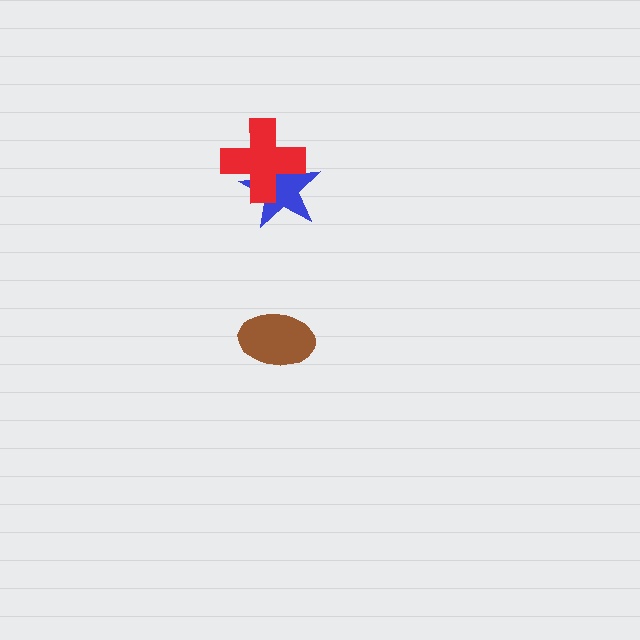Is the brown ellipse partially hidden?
No, no other shape covers it.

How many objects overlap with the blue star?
1 object overlaps with the blue star.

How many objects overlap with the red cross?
1 object overlaps with the red cross.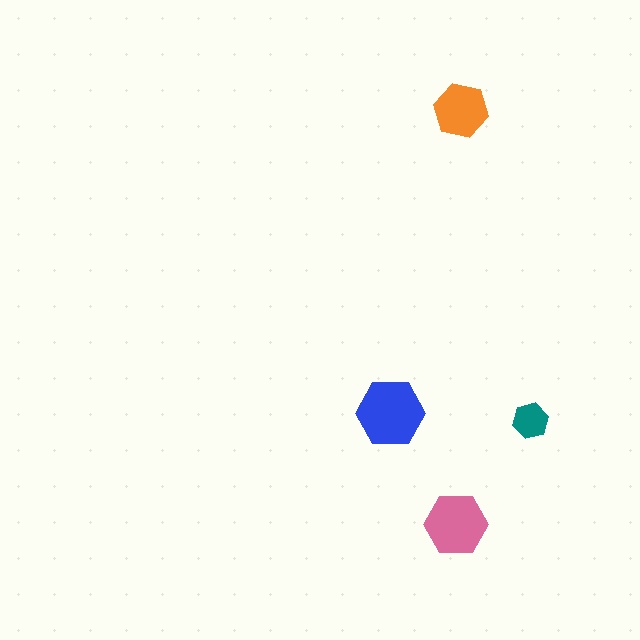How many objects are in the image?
There are 4 objects in the image.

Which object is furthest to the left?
The blue hexagon is leftmost.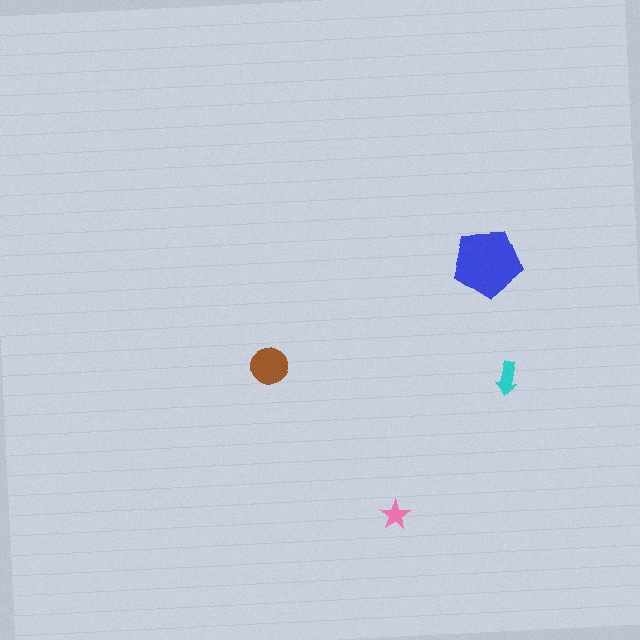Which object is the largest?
The blue pentagon.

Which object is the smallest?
The pink star.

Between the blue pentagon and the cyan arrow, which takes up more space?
The blue pentagon.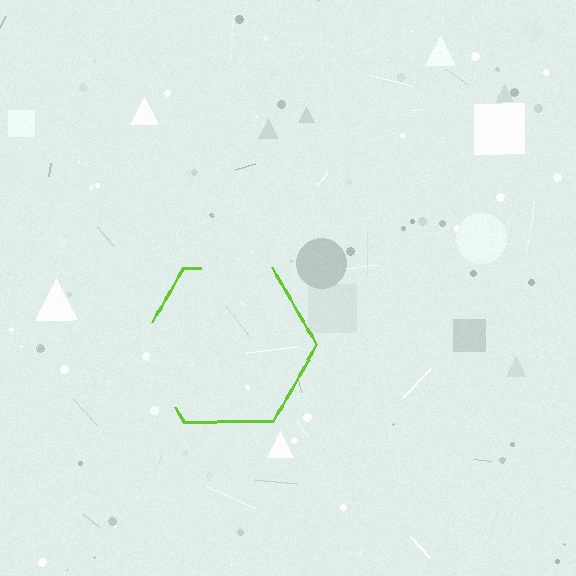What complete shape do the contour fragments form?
The contour fragments form a hexagon.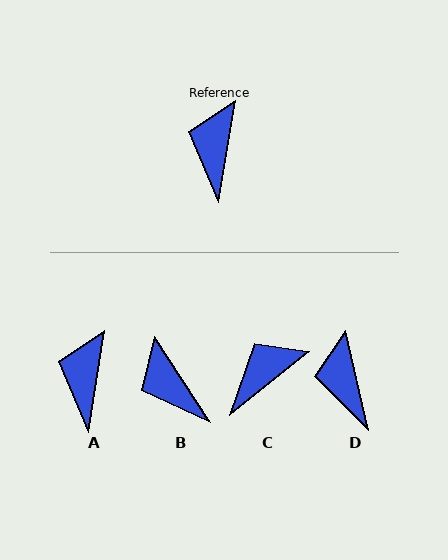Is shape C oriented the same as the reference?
No, it is off by about 42 degrees.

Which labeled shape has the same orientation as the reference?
A.